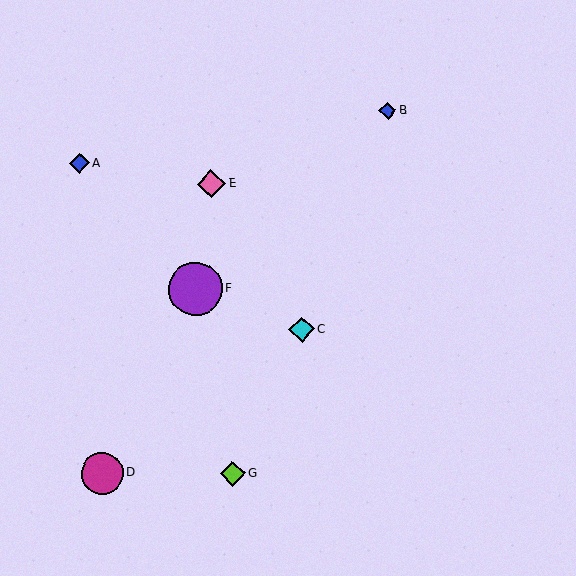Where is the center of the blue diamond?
The center of the blue diamond is at (388, 111).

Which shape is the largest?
The purple circle (labeled F) is the largest.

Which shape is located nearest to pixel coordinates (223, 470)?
The lime diamond (labeled G) at (233, 473) is nearest to that location.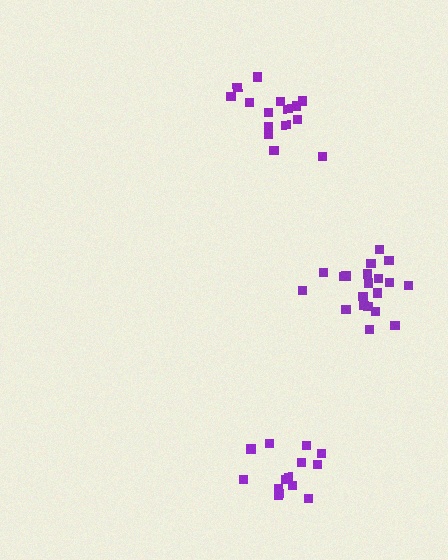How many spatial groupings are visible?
There are 3 spatial groupings.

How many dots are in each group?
Group 1: 20 dots, Group 2: 15 dots, Group 3: 14 dots (49 total).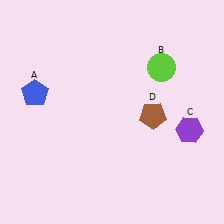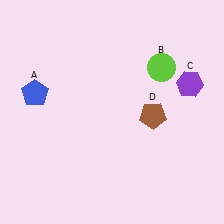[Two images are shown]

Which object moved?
The purple hexagon (C) moved up.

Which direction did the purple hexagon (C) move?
The purple hexagon (C) moved up.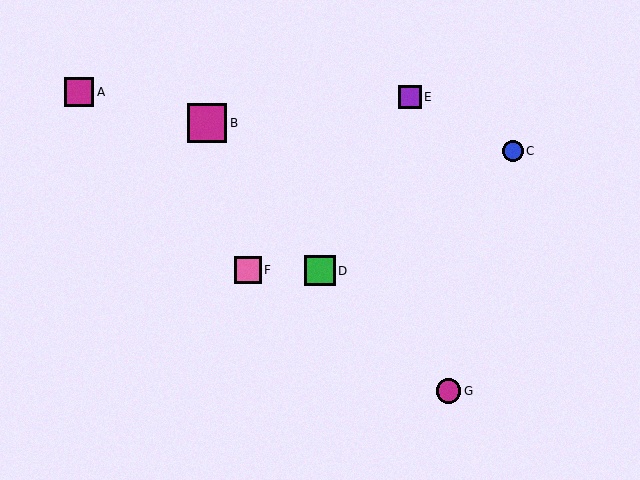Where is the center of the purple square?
The center of the purple square is at (410, 97).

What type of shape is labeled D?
Shape D is a green square.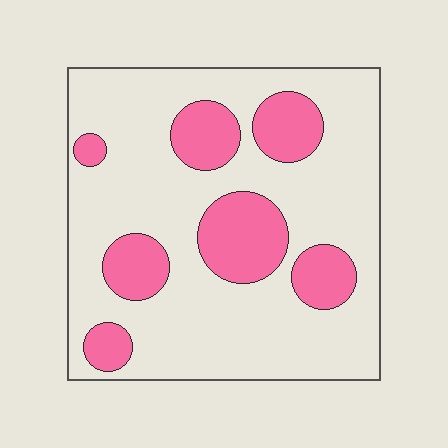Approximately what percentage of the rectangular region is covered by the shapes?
Approximately 25%.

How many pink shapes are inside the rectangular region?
7.